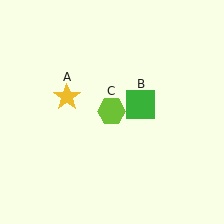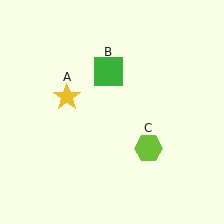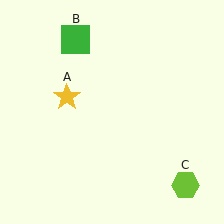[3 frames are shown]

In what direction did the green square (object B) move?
The green square (object B) moved up and to the left.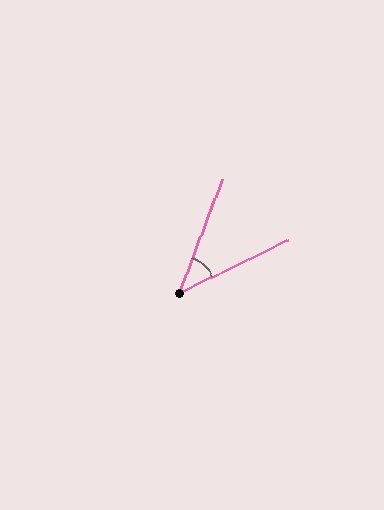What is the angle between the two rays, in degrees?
Approximately 43 degrees.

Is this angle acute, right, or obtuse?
It is acute.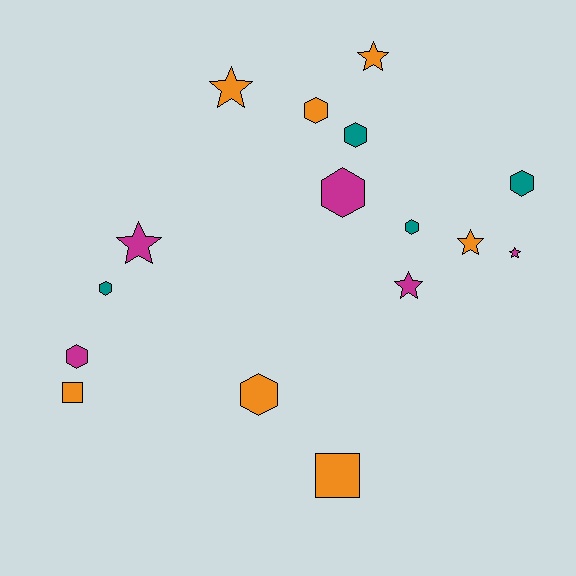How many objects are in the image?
There are 16 objects.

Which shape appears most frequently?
Hexagon, with 8 objects.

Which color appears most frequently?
Orange, with 7 objects.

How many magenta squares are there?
There are no magenta squares.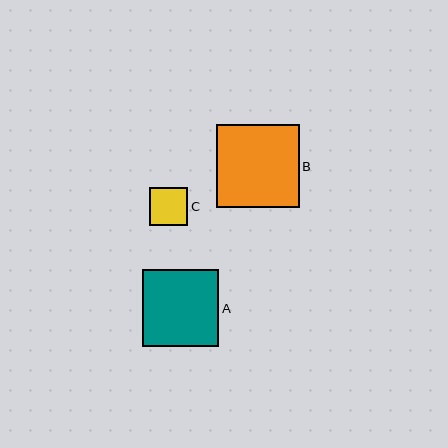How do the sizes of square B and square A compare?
Square B and square A are approximately the same size.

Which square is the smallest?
Square C is the smallest with a size of approximately 38 pixels.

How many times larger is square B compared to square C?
Square B is approximately 2.2 times the size of square C.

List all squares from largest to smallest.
From largest to smallest: B, A, C.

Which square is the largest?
Square B is the largest with a size of approximately 83 pixels.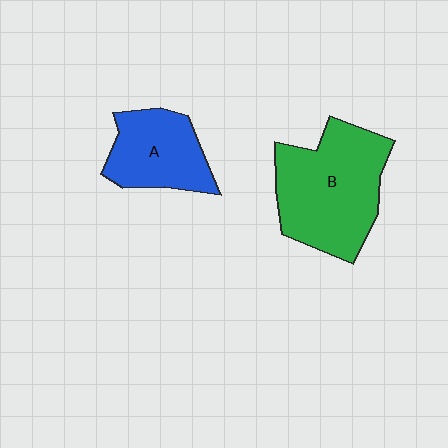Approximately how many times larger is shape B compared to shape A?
Approximately 1.6 times.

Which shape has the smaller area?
Shape A (blue).